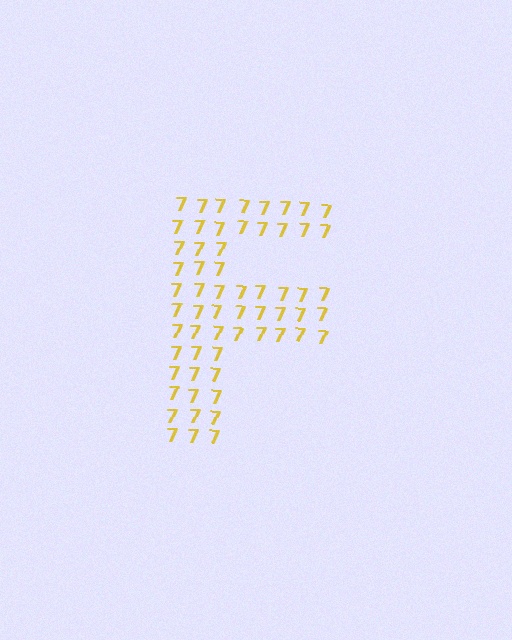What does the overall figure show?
The overall figure shows the letter F.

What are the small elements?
The small elements are digit 7's.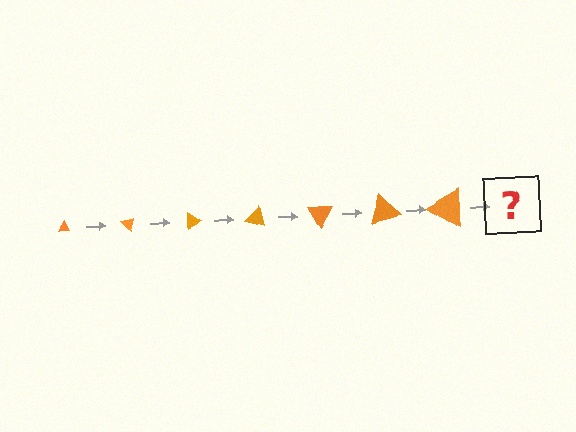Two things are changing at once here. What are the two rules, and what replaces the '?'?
The two rules are that the triangle grows larger each step and it rotates 45 degrees each step. The '?' should be a triangle, larger than the previous one and rotated 315 degrees from the start.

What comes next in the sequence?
The next element should be a triangle, larger than the previous one and rotated 315 degrees from the start.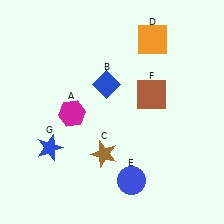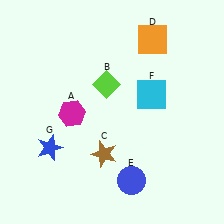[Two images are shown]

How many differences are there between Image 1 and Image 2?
There are 2 differences between the two images.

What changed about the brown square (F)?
In Image 1, F is brown. In Image 2, it changed to cyan.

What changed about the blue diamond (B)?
In Image 1, B is blue. In Image 2, it changed to lime.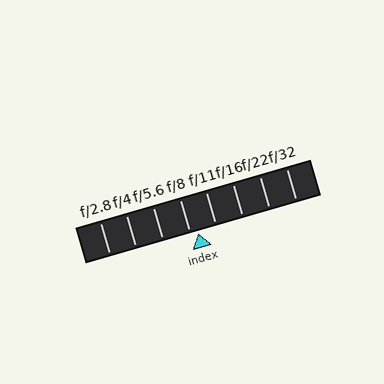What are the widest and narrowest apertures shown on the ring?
The widest aperture shown is f/2.8 and the narrowest is f/32.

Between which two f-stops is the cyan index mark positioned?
The index mark is between f/8 and f/11.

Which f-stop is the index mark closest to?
The index mark is closest to f/8.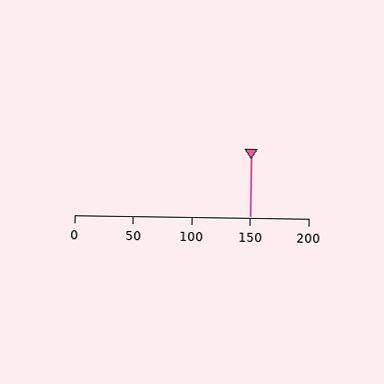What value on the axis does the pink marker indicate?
The marker indicates approximately 150.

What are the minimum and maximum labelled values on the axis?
The axis runs from 0 to 200.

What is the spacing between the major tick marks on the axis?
The major ticks are spaced 50 apart.